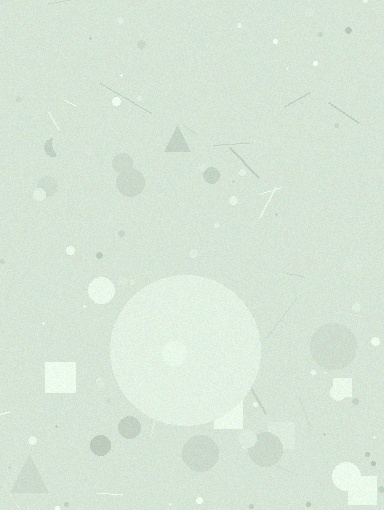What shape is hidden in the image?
A circle is hidden in the image.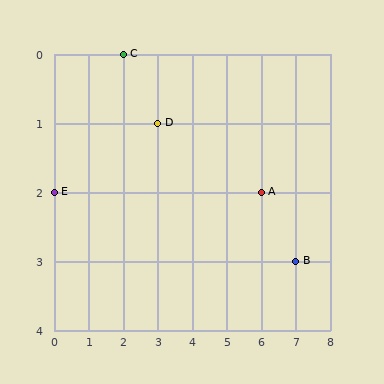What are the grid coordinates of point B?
Point B is at grid coordinates (7, 3).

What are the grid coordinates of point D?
Point D is at grid coordinates (3, 1).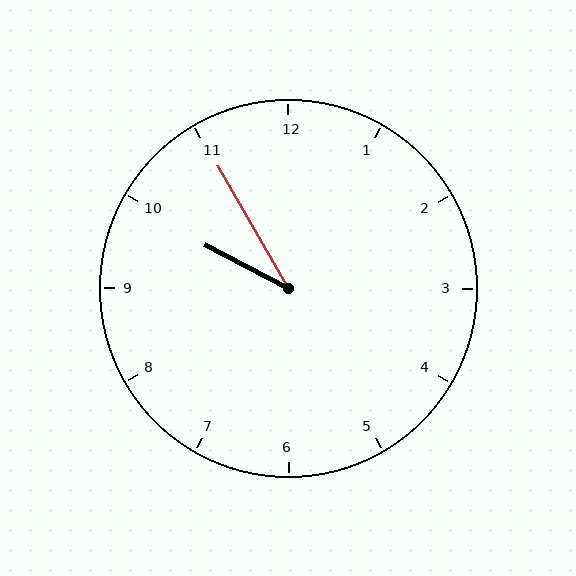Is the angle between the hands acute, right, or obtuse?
It is acute.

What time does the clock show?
9:55.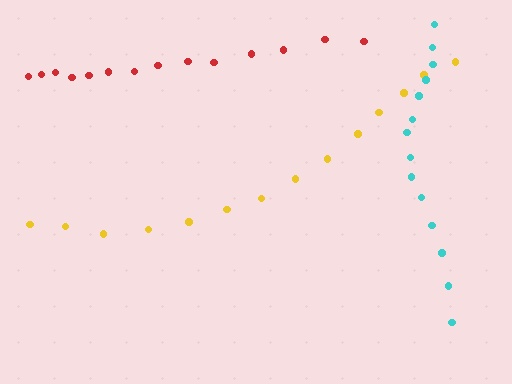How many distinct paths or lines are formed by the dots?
There are 3 distinct paths.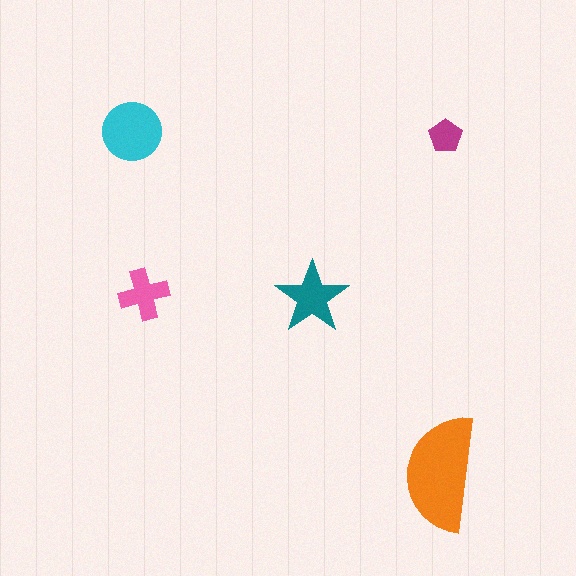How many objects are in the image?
There are 5 objects in the image.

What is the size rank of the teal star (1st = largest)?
3rd.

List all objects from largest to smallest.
The orange semicircle, the cyan circle, the teal star, the pink cross, the magenta pentagon.